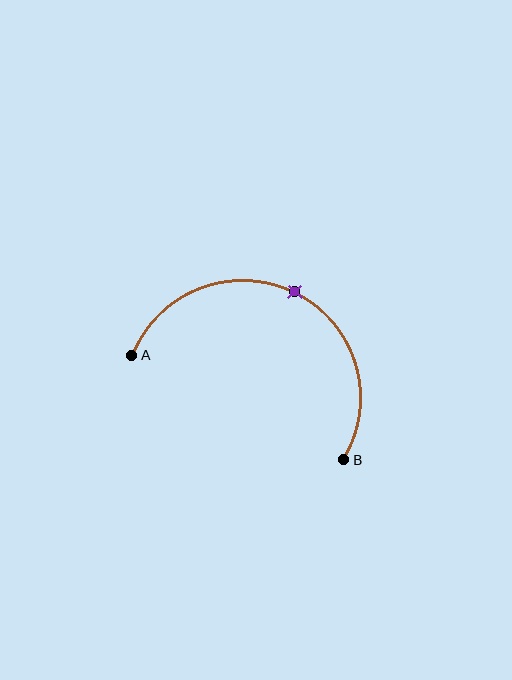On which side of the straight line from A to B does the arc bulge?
The arc bulges above the straight line connecting A and B.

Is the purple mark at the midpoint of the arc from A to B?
Yes. The purple mark lies on the arc at equal arc-length from both A and B — it is the arc midpoint.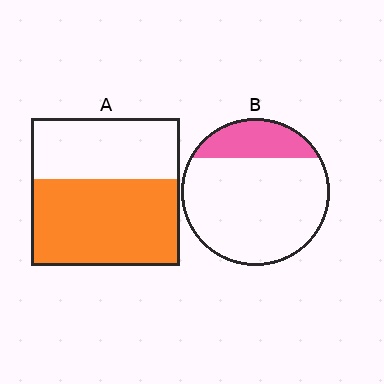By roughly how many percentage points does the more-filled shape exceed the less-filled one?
By roughly 35 percentage points (A over B).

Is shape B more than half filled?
No.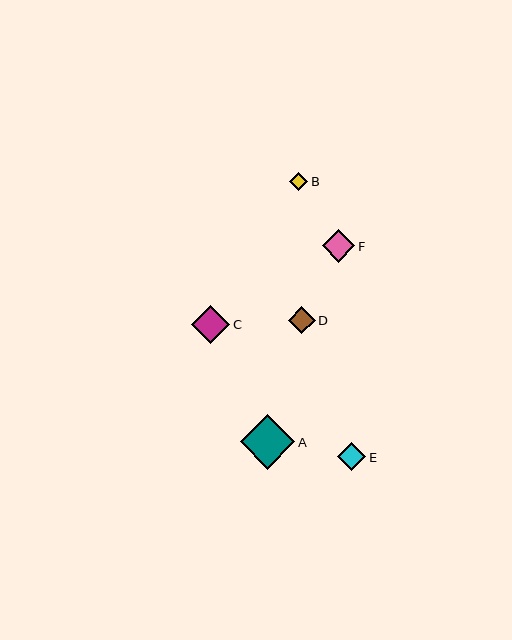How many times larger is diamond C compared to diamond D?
Diamond C is approximately 1.4 times the size of diamond D.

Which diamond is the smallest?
Diamond B is the smallest with a size of approximately 18 pixels.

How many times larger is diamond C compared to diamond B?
Diamond C is approximately 2.1 times the size of diamond B.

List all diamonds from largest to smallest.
From largest to smallest: A, C, F, E, D, B.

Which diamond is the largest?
Diamond A is the largest with a size of approximately 54 pixels.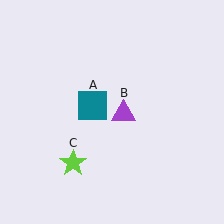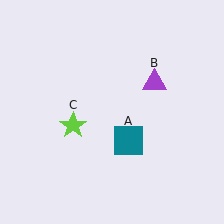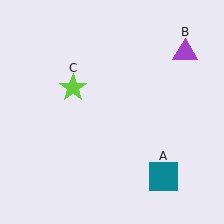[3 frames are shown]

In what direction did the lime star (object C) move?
The lime star (object C) moved up.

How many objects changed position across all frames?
3 objects changed position: teal square (object A), purple triangle (object B), lime star (object C).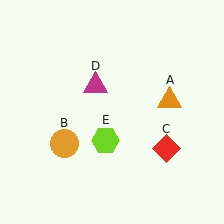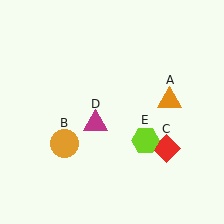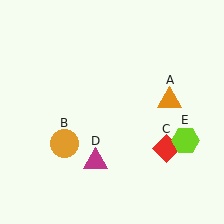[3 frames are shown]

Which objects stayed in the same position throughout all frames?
Orange triangle (object A) and orange circle (object B) and red diamond (object C) remained stationary.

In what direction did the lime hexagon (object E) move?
The lime hexagon (object E) moved right.